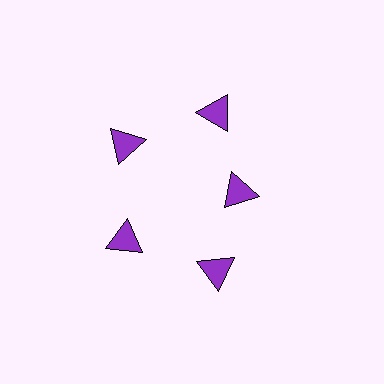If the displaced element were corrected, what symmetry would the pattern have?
It would have 5-fold rotational symmetry — the pattern would map onto itself every 72 degrees.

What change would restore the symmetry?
The symmetry would be restored by moving it outward, back onto the ring so that all 5 triangles sit at equal angles and equal distance from the center.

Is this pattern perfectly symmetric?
No. The 5 purple triangles are arranged in a ring, but one element near the 3 o'clock position is pulled inward toward the center, breaking the 5-fold rotational symmetry.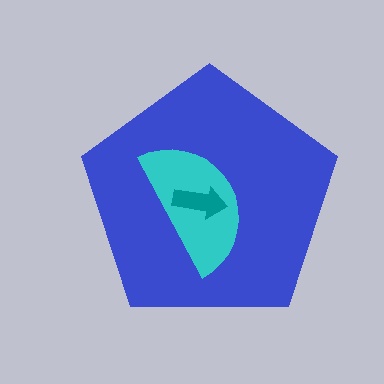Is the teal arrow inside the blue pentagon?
Yes.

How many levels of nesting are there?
3.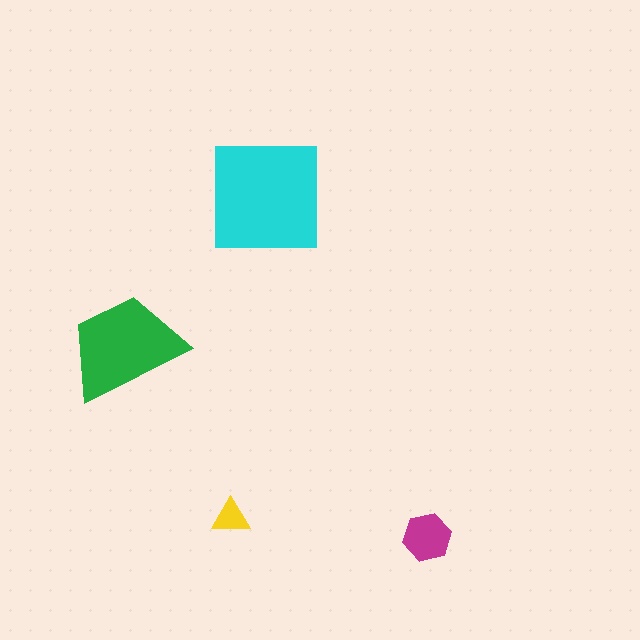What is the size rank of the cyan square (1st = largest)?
1st.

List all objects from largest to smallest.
The cyan square, the green trapezoid, the magenta hexagon, the yellow triangle.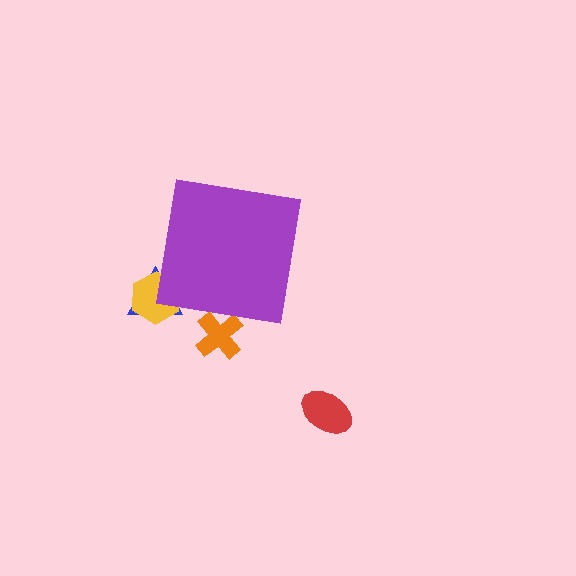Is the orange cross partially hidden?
Yes, the orange cross is partially hidden behind the purple square.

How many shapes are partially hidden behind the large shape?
3 shapes are partially hidden.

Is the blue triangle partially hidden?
Yes, the blue triangle is partially hidden behind the purple square.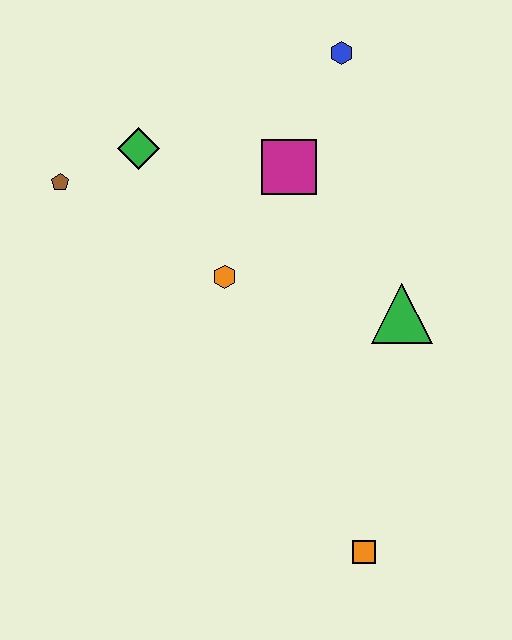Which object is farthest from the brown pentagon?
The orange square is farthest from the brown pentagon.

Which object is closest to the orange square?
The green triangle is closest to the orange square.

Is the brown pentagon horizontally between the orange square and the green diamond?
No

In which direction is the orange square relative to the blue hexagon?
The orange square is below the blue hexagon.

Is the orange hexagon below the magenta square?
Yes